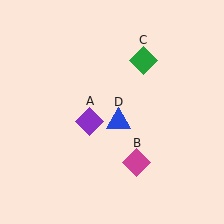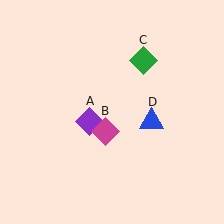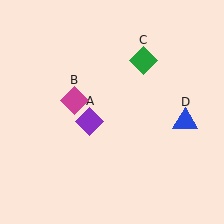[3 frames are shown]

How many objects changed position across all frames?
2 objects changed position: magenta diamond (object B), blue triangle (object D).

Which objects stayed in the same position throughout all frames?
Purple diamond (object A) and green diamond (object C) remained stationary.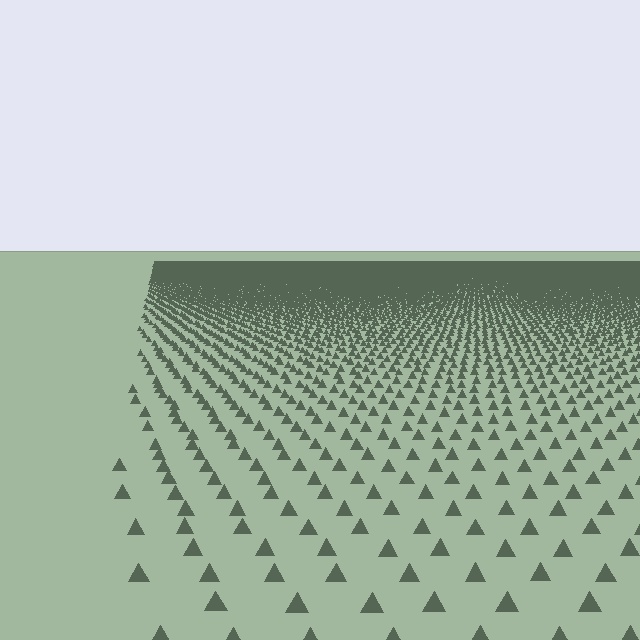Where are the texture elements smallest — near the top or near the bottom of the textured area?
Near the top.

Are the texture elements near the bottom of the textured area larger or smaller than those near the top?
Larger. Near the bottom, elements are closer to the viewer and appear at a bigger on-screen size.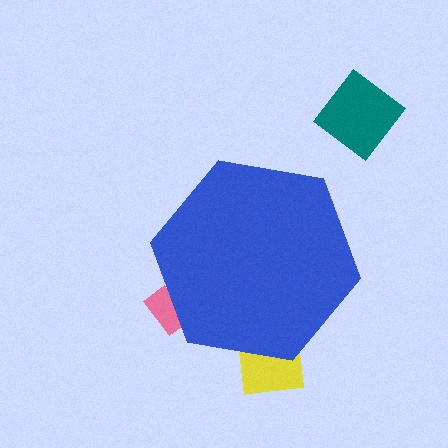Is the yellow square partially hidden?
Yes, the yellow square is partially hidden behind the blue hexagon.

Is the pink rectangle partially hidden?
Yes, the pink rectangle is partially hidden behind the blue hexagon.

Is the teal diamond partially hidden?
No, the teal diamond is fully visible.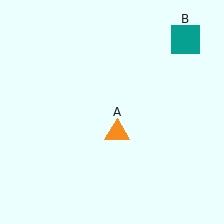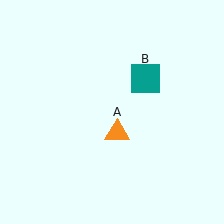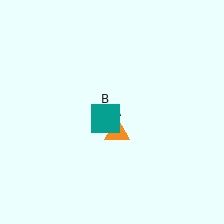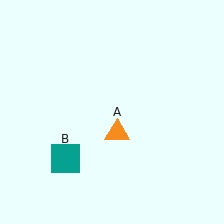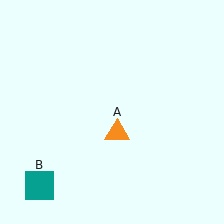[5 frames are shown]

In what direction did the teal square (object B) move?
The teal square (object B) moved down and to the left.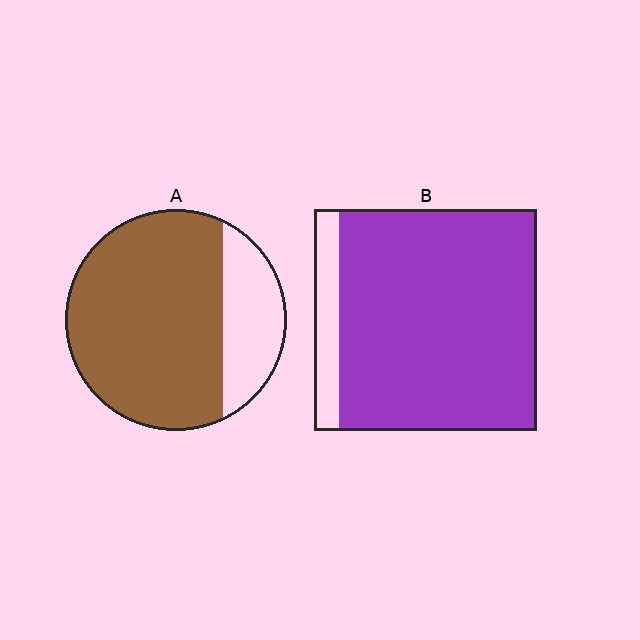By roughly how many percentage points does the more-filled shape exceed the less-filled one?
By roughly 15 percentage points (B over A).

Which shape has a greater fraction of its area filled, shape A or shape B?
Shape B.